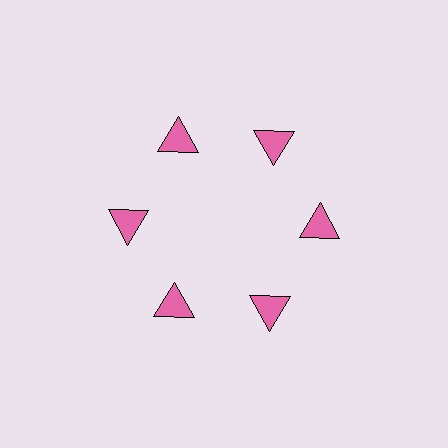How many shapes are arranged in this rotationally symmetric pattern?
There are 6 shapes, arranged in 6 groups of 1.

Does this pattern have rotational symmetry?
Yes, this pattern has 6-fold rotational symmetry. It looks the same after rotating 60 degrees around the center.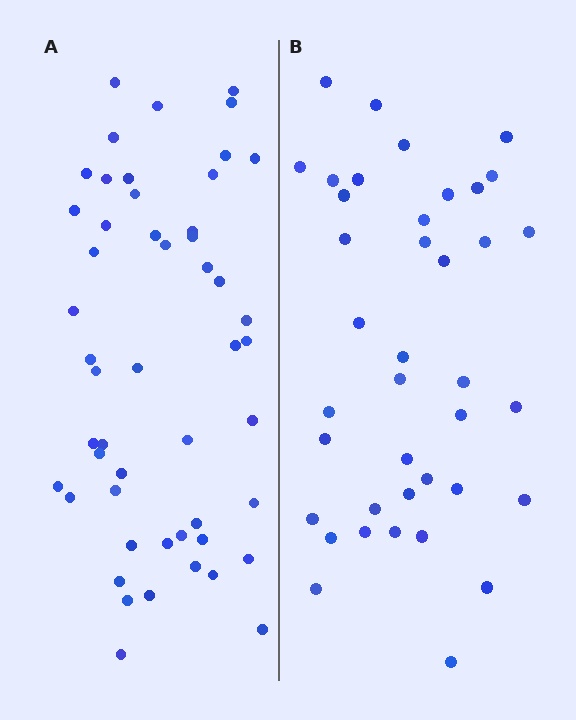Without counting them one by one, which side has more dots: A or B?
Region A (the left region) has more dots.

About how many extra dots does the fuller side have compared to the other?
Region A has roughly 12 or so more dots than region B.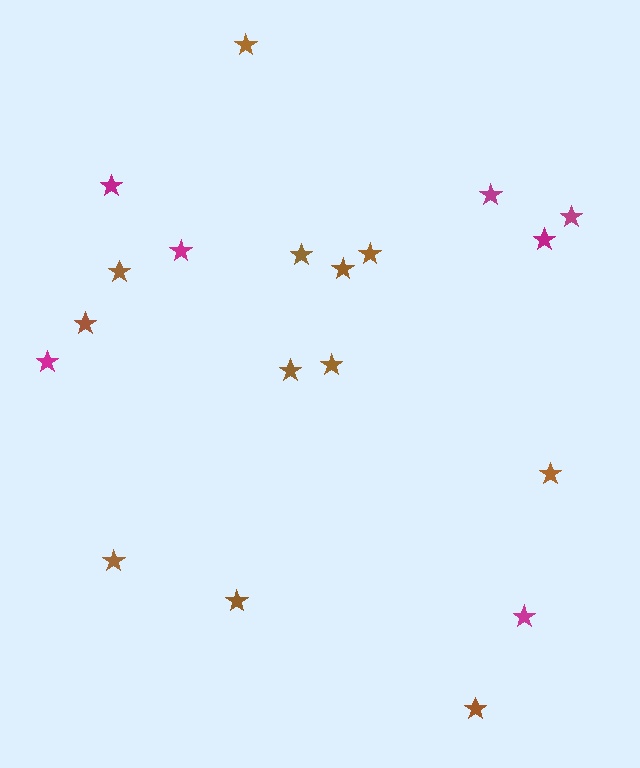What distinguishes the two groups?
There are 2 groups: one group of magenta stars (7) and one group of brown stars (12).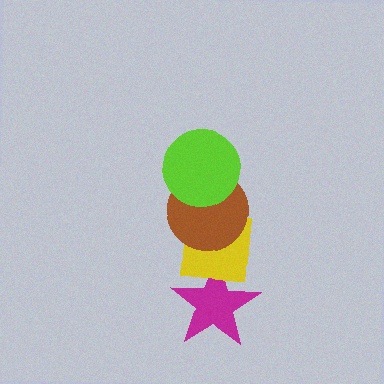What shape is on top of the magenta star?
The yellow square is on top of the magenta star.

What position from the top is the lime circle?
The lime circle is 1st from the top.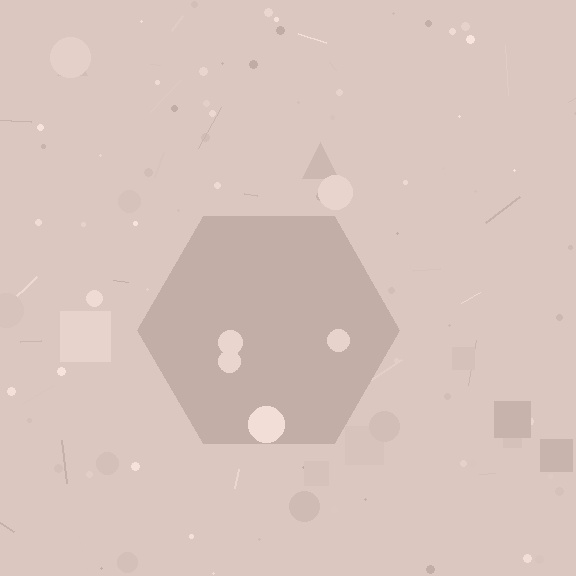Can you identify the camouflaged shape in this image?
The camouflaged shape is a hexagon.